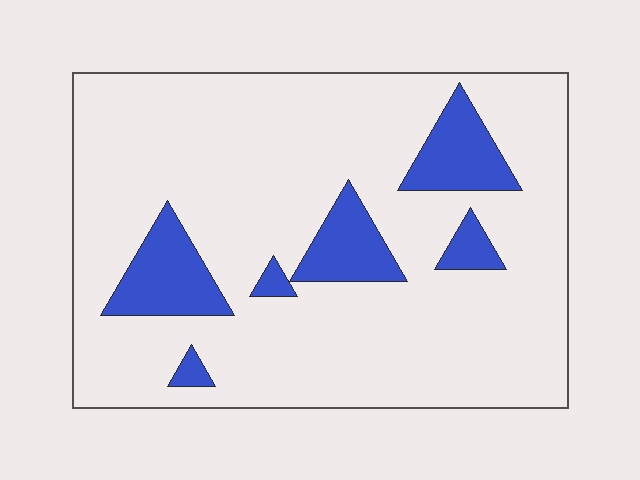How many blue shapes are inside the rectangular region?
6.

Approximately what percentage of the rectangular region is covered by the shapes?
Approximately 15%.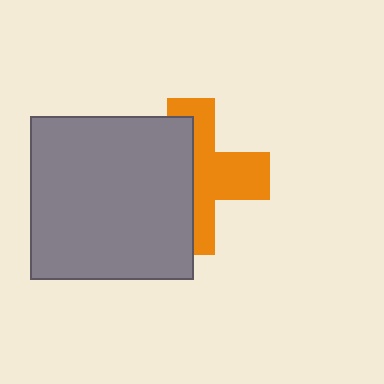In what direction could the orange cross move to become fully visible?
The orange cross could move right. That would shift it out from behind the gray square entirely.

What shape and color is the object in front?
The object in front is a gray square.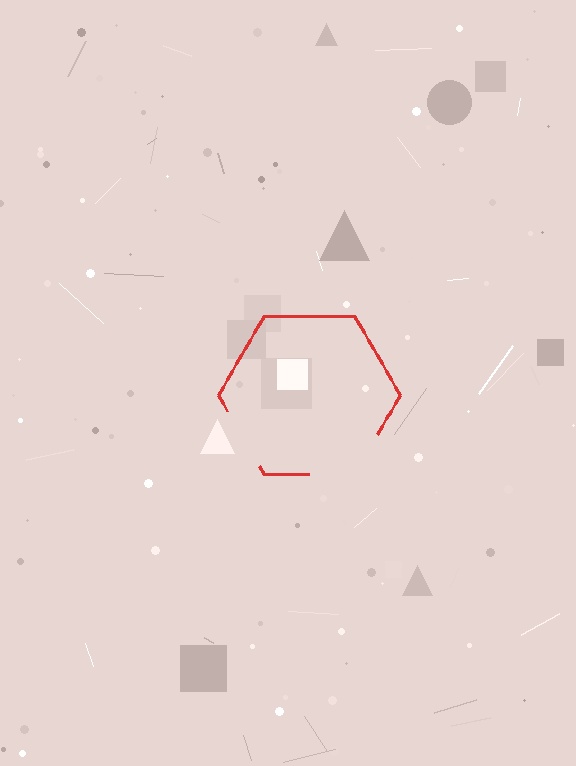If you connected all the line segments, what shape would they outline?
They would outline a hexagon.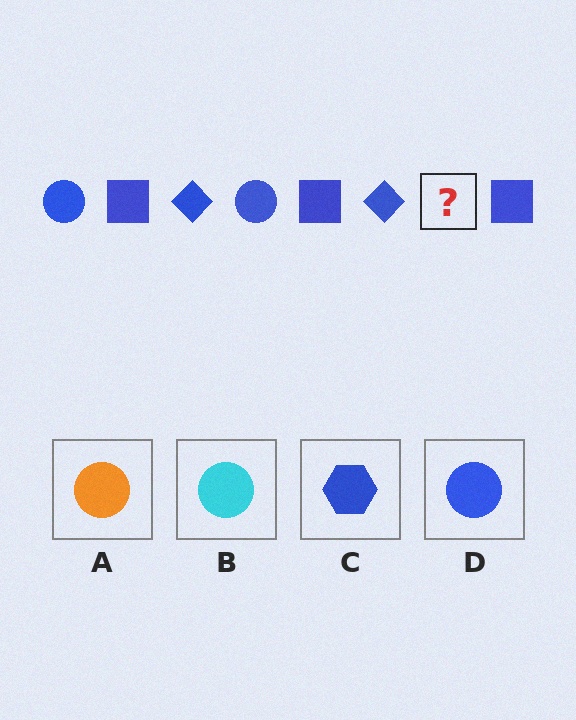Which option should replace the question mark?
Option D.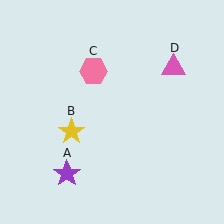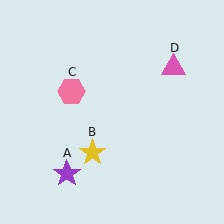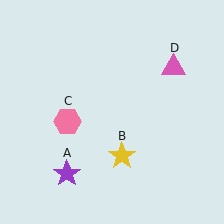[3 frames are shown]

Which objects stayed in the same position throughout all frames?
Purple star (object A) and pink triangle (object D) remained stationary.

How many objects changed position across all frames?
2 objects changed position: yellow star (object B), pink hexagon (object C).